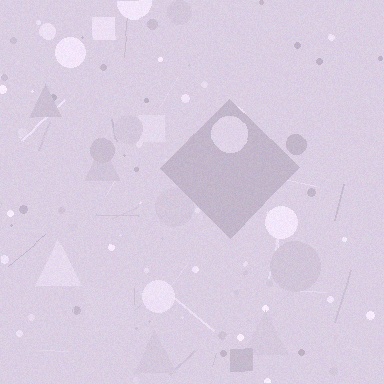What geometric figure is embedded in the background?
A diamond is embedded in the background.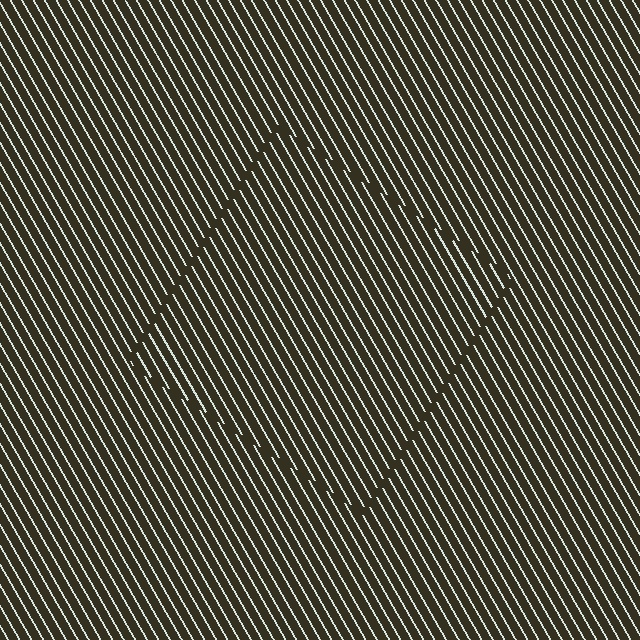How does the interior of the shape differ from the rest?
The interior of the shape contains the same grating, shifted by half a period — the contour is defined by the phase discontinuity where line-ends from the inner and outer gratings abut.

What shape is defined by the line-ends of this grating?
An illusory square. The interior of the shape contains the same grating, shifted by half a period — the contour is defined by the phase discontinuity where line-ends from the inner and outer gratings abut.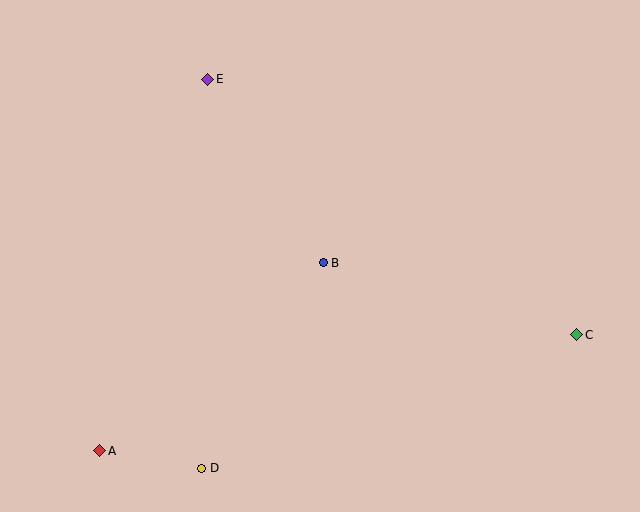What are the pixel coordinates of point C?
Point C is at (577, 335).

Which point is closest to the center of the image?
Point B at (323, 263) is closest to the center.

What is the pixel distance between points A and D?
The distance between A and D is 104 pixels.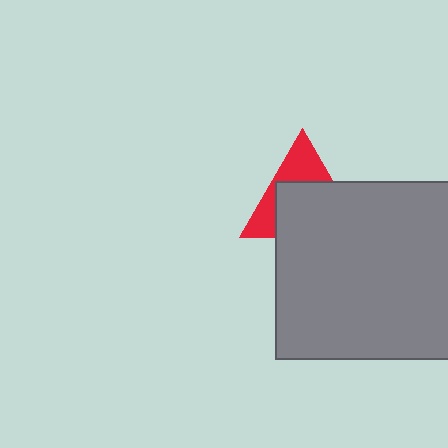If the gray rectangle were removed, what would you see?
You would see the complete red triangle.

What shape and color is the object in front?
The object in front is a gray rectangle.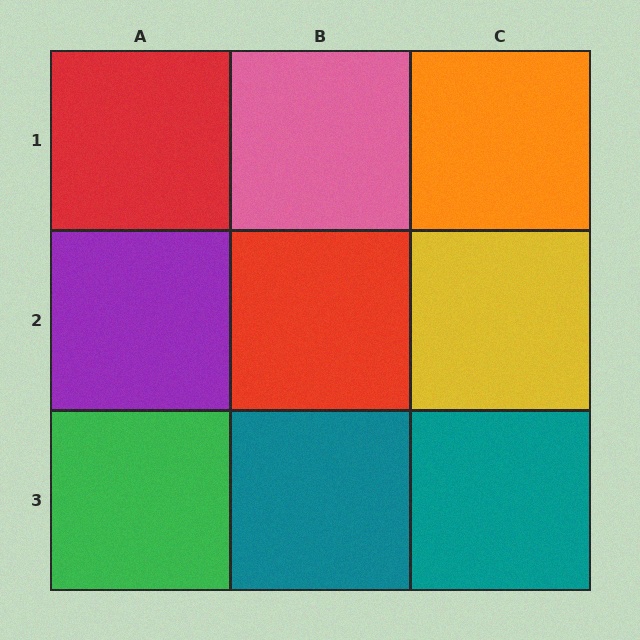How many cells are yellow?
1 cell is yellow.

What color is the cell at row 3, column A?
Green.